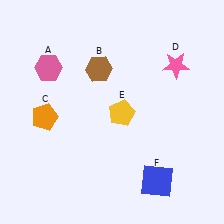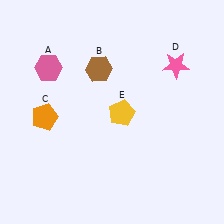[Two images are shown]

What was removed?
The blue square (F) was removed in Image 2.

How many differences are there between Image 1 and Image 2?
There is 1 difference between the two images.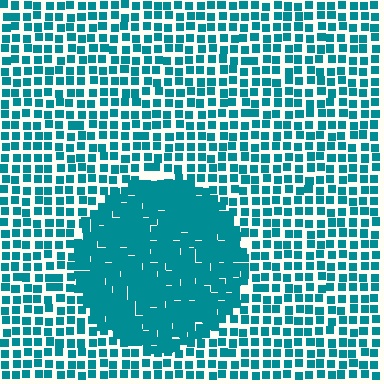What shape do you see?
I see a circle.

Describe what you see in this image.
The image contains small teal elements arranged at two different densities. A circle-shaped region is visible where the elements are more densely packed than the surrounding area.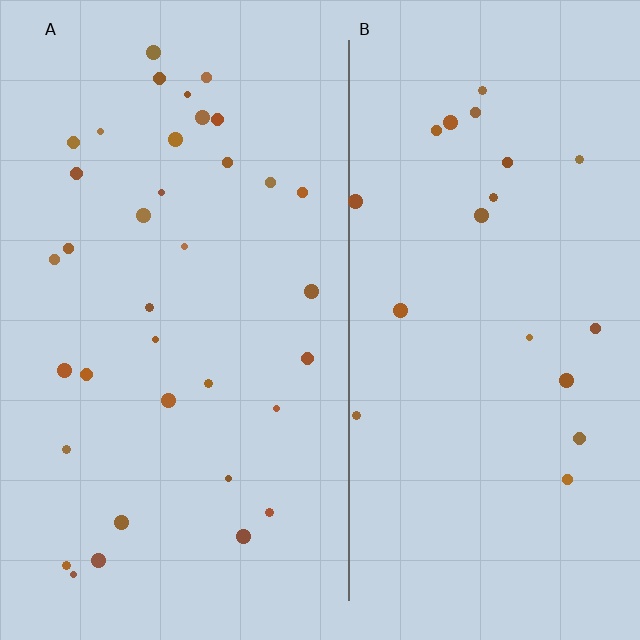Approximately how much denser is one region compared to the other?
Approximately 1.8× — region A over region B.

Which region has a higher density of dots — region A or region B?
A (the left).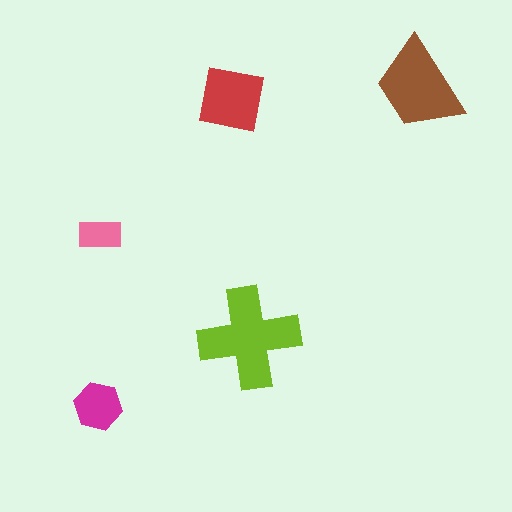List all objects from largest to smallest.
The lime cross, the brown trapezoid, the red square, the magenta hexagon, the pink rectangle.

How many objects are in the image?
There are 5 objects in the image.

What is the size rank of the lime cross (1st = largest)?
1st.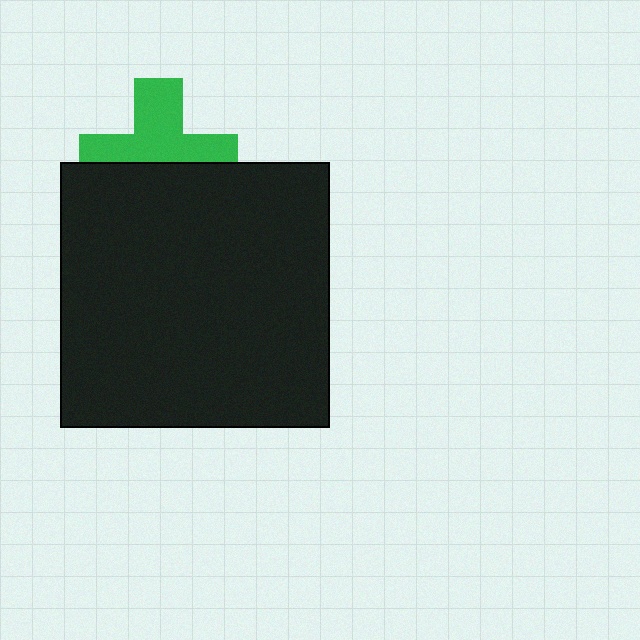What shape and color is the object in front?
The object in front is a black rectangle.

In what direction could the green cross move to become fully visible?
The green cross could move up. That would shift it out from behind the black rectangle entirely.